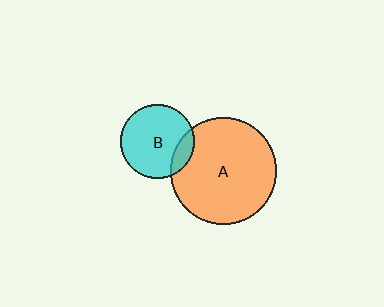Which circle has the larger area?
Circle A (orange).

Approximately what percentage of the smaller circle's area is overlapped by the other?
Approximately 15%.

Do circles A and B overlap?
Yes.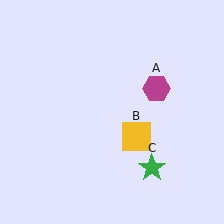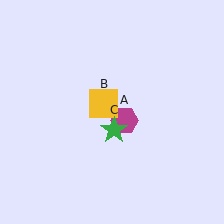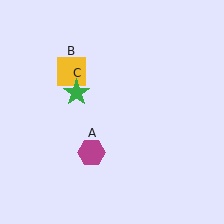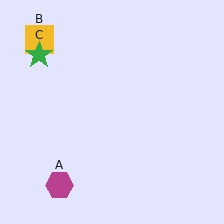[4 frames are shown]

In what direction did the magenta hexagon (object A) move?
The magenta hexagon (object A) moved down and to the left.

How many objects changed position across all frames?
3 objects changed position: magenta hexagon (object A), yellow square (object B), green star (object C).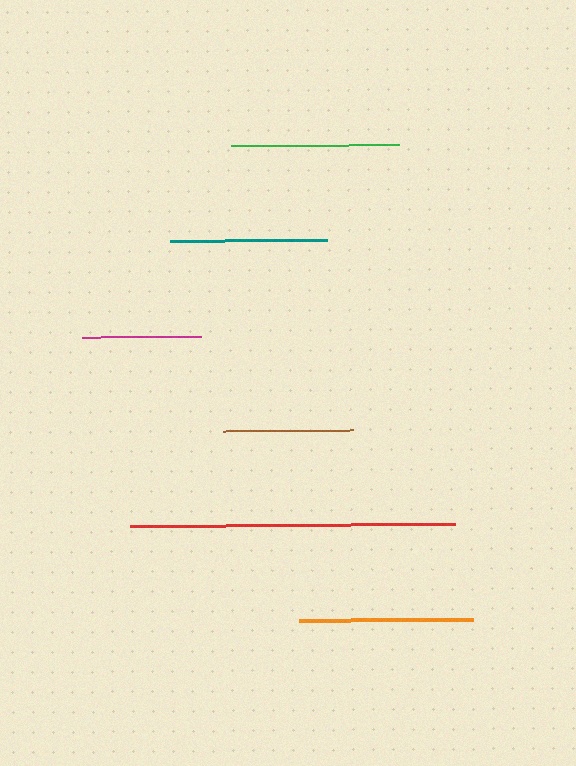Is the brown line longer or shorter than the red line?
The red line is longer than the brown line.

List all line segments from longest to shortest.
From longest to shortest: red, orange, green, teal, brown, magenta.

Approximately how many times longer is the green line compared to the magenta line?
The green line is approximately 1.4 times the length of the magenta line.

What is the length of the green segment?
The green segment is approximately 168 pixels long.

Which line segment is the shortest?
The magenta line is the shortest at approximately 118 pixels.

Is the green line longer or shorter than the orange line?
The orange line is longer than the green line.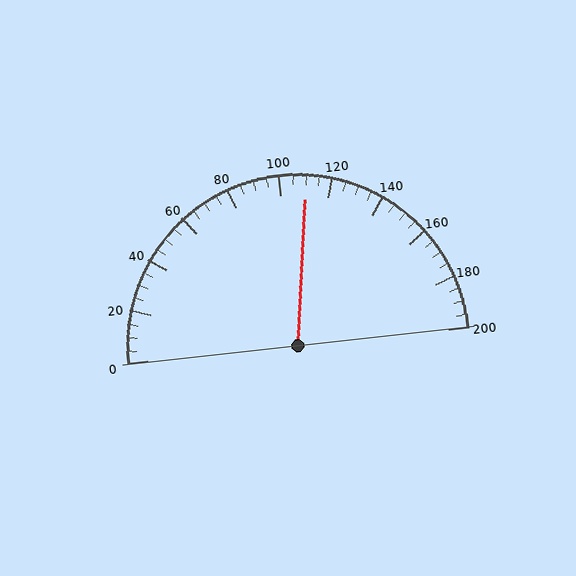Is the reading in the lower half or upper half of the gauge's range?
The reading is in the upper half of the range (0 to 200).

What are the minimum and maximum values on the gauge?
The gauge ranges from 0 to 200.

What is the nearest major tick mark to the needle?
The nearest major tick mark is 120.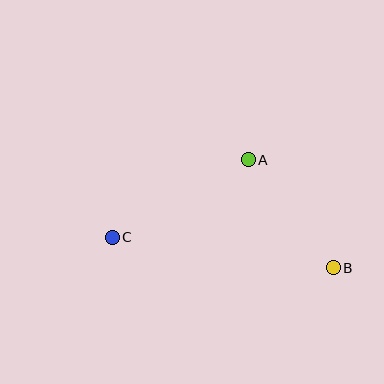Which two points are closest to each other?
Points A and B are closest to each other.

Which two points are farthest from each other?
Points B and C are farthest from each other.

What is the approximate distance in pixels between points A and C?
The distance between A and C is approximately 156 pixels.